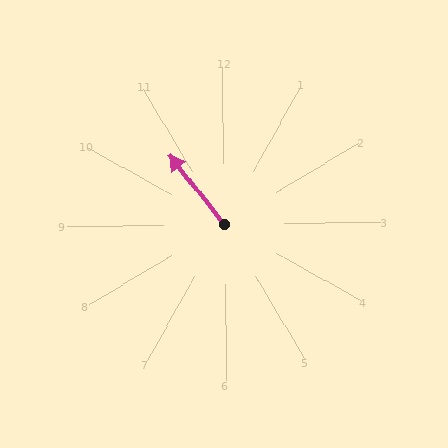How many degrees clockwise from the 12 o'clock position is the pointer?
Approximately 323 degrees.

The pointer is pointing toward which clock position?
Roughly 11 o'clock.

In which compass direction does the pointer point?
Northwest.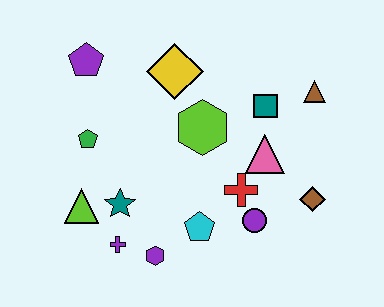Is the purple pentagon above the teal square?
Yes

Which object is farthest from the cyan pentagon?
The purple pentagon is farthest from the cyan pentagon.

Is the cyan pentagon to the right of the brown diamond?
No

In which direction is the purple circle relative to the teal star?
The purple circle is to the right of the teal star.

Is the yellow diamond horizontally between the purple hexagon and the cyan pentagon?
Yes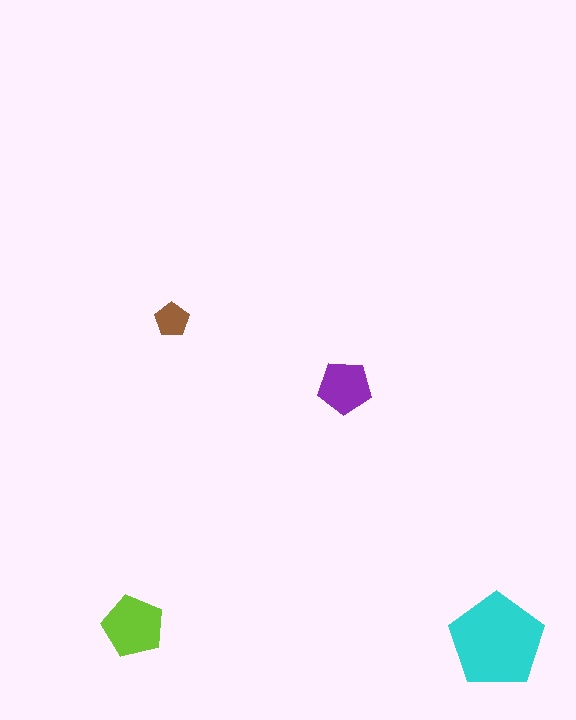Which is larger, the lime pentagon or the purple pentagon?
The lime one.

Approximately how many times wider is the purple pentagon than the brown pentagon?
About 1.5 times wider.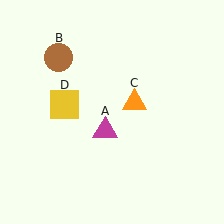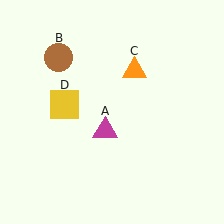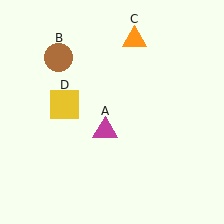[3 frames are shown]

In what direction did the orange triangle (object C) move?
The orange triangle (object C) moved up.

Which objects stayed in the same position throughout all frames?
Magenta triangle (object A) and brown circle (object B) and yellow square (object D) remained stationary.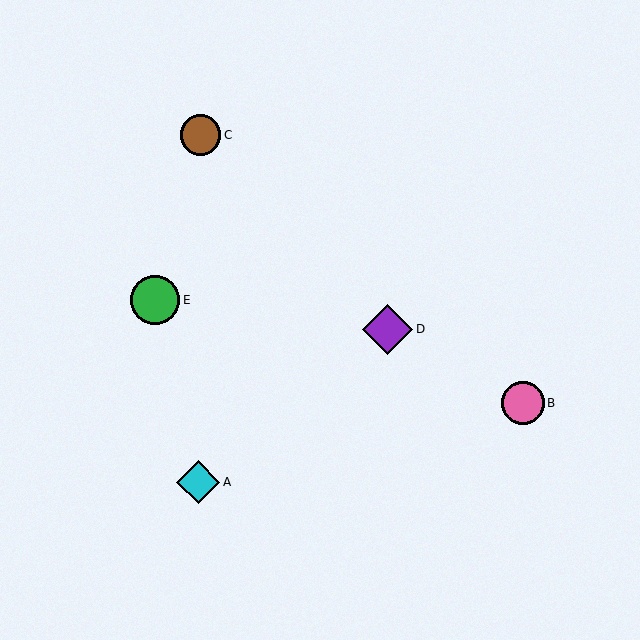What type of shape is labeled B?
Shape B is a pink circle.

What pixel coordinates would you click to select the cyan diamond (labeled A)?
Click at (198, 482) to select the cyan diamond A.